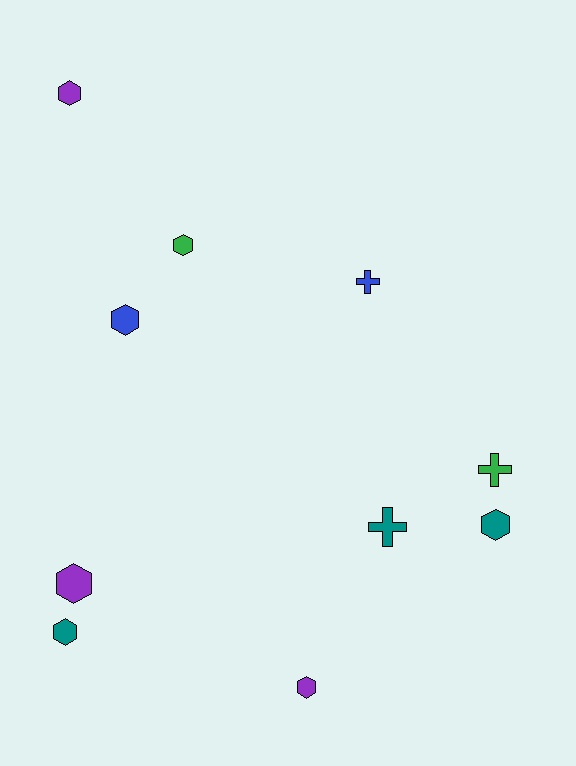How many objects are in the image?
There are 10 objects.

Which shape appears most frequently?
Hexagon, with 7 objects.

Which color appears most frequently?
Teal, with 3 objects.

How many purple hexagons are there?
There are 3 purple hexagons.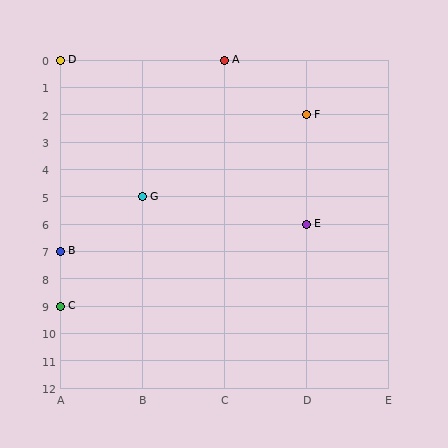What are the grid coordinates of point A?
Point A is at grid coordinates (C, 0).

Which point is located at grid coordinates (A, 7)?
Point B is at (A, 7).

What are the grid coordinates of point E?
Point E is at grid coordinates (D, 6).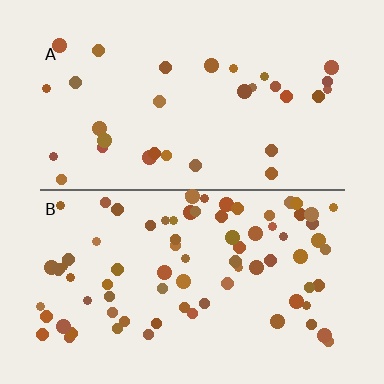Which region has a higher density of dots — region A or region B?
B (the bottom).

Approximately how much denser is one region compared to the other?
Approximately 2.5× — region B over region A.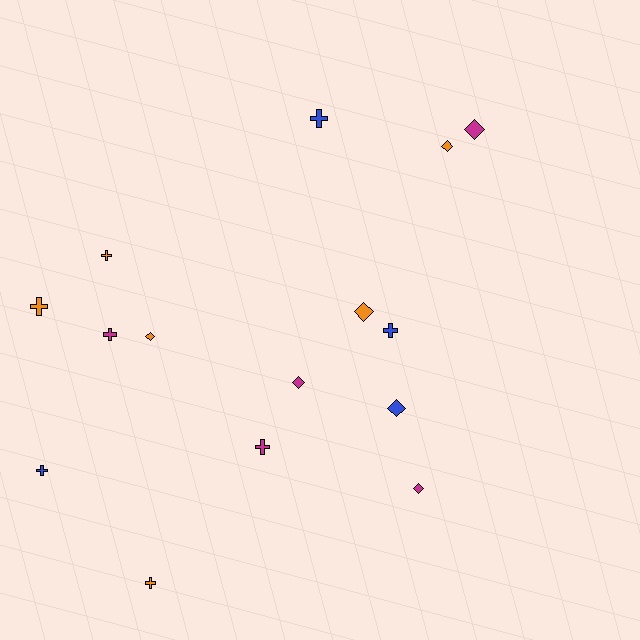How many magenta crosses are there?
There are 2 magenta crosses.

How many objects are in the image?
There are 15 objects.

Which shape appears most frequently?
Cross, with 8 objects.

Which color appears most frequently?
Orange, with 6 objects.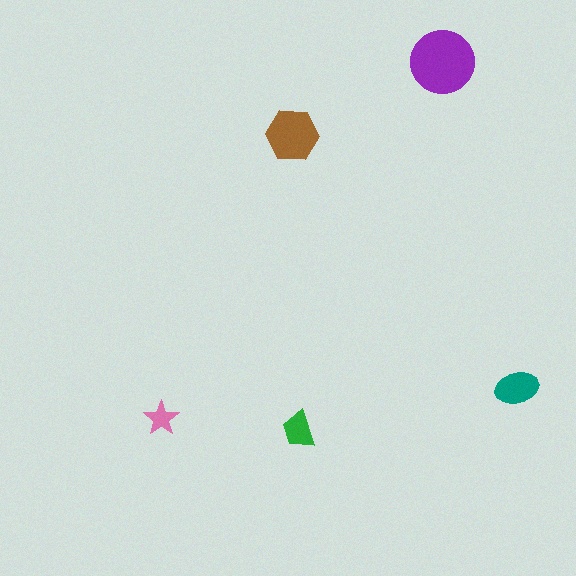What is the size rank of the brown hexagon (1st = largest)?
2nd.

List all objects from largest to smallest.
The purple circle, the brown hexagon, the teal ellipse, the green trapezoid, the pink star.